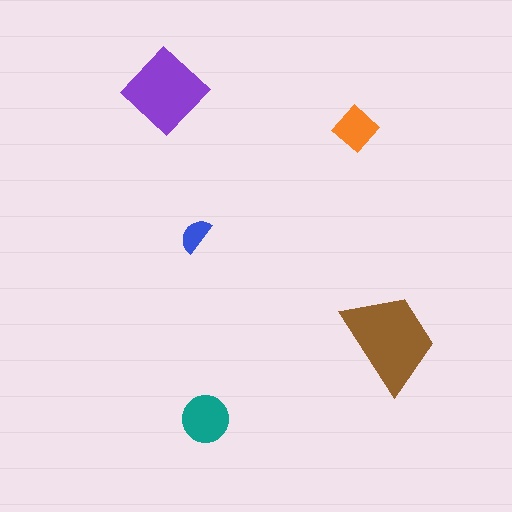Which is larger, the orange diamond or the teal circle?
The teal circle.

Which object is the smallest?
The blue semicircle.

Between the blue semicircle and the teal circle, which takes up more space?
The teal circle.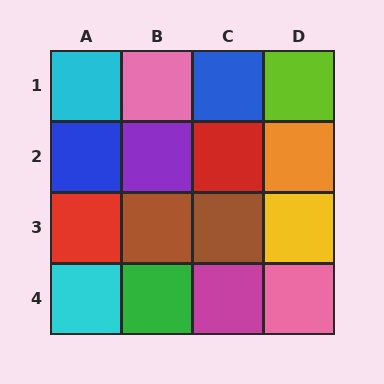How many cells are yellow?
1 cell is yellow.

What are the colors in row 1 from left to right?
Cyan, pink, blue, lime.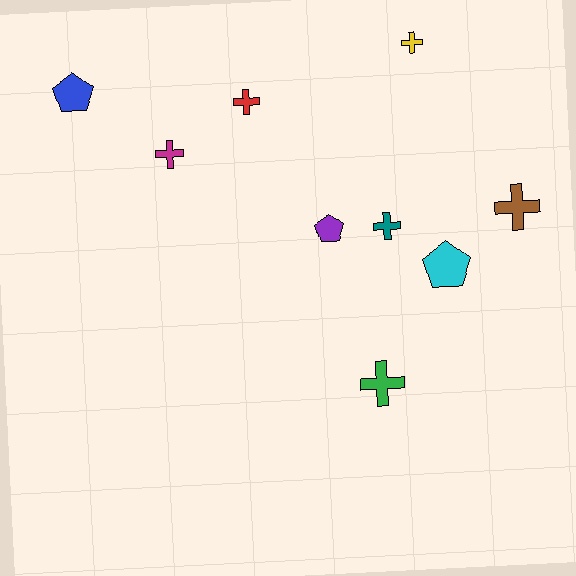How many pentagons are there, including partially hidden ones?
There are 3 pentagons.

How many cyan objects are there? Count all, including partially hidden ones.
There is 1 cyan object.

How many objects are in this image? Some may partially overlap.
There are 9 objects.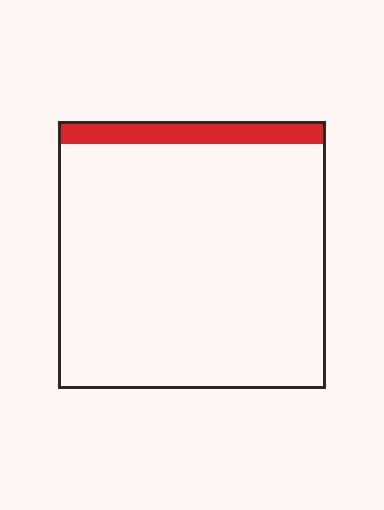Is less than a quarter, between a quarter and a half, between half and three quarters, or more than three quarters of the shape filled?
Less than a quarter.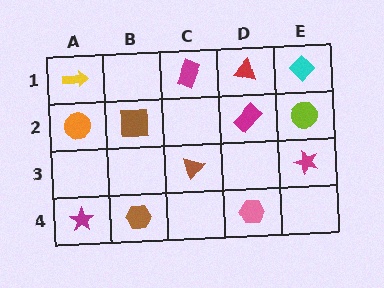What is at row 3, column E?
A magenta star.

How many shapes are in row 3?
2 shapes.